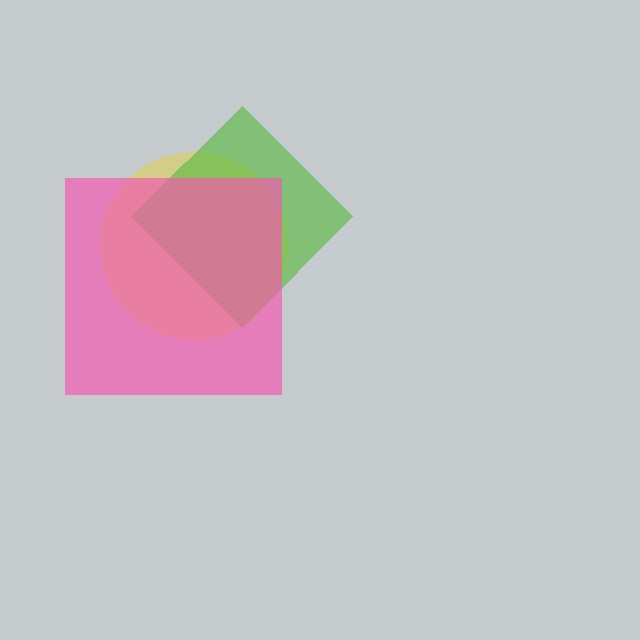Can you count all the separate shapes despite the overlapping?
Yes, there are 3 separate shapes.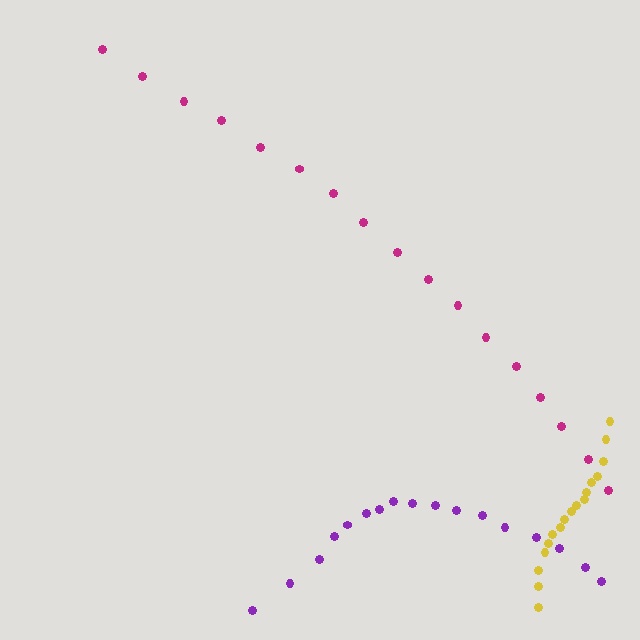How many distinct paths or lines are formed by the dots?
There are 3 distinct paths.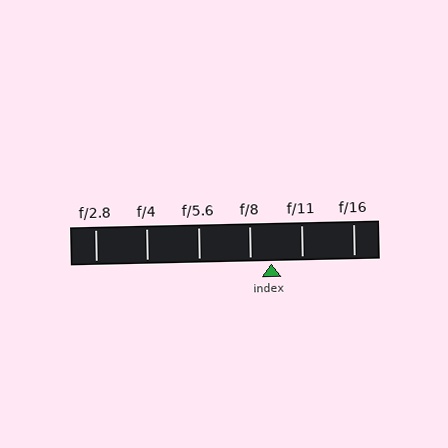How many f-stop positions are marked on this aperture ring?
There are 6 f-stop positions marked.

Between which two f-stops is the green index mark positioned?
The index mark is between f/8 and f/11.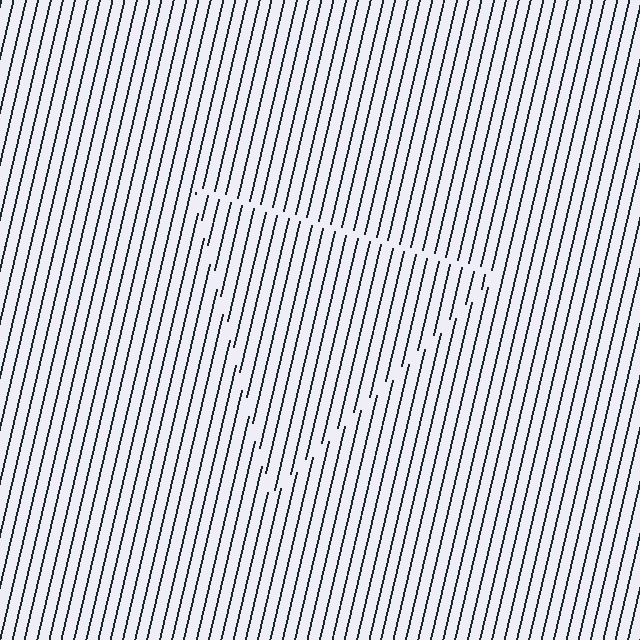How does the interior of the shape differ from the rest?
The interior of the shape contains the same grating, shifted by half a period — the contour is defined by the phase discontinuity where line-ends from the inner and outer gratings abut.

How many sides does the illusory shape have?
3 sides — the line-ends trace a triangle.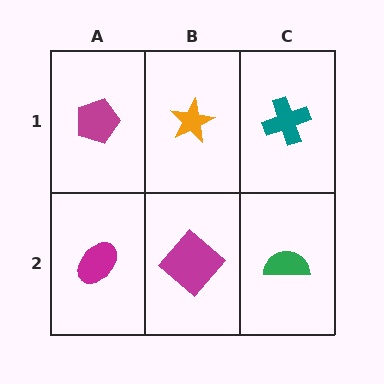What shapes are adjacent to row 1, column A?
A magenta ellipse (row 2, column A), an orange star (row 1, column B).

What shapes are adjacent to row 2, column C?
A teal cross (row 1, column C), a magenta diamond (row 2, column B).